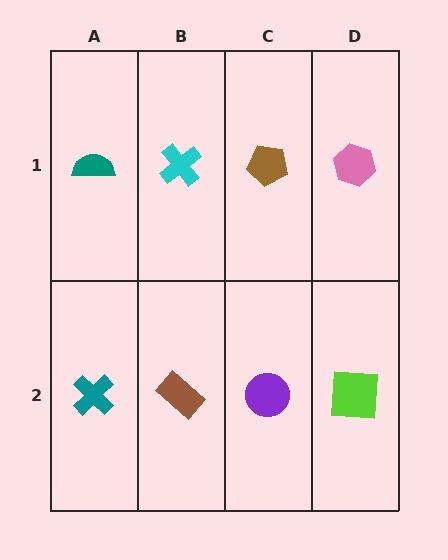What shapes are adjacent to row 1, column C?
A purple circle (row 2, column C), a cyan cross (row 1, column B), a pink hexagon (row 1, column D).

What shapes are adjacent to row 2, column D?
A pink hexagon (row 1, column D), a purple circle (row 2, column C).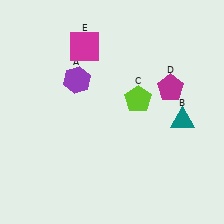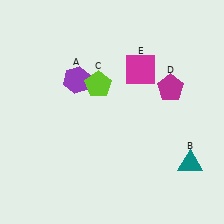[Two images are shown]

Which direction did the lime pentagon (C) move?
The lime pentagon (C) moved left.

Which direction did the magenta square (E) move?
The magenta square (E) moved right.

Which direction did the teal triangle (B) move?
The teal triangle (B) moved down.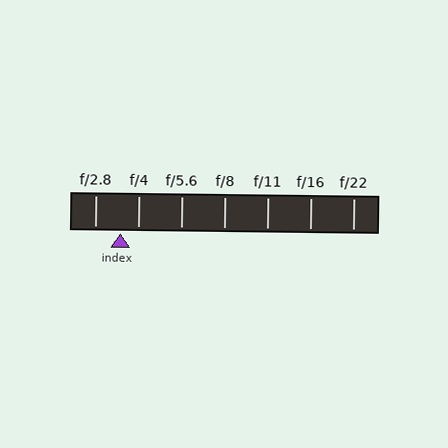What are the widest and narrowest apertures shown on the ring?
The widest aperture shown is f/2.8 and the narrowest is f/22.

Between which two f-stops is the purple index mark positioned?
The index mark is between f/2.8 and f/4.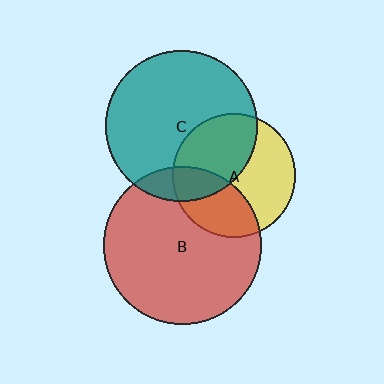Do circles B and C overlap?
Yes.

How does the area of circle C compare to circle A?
Approximately 1.5 times.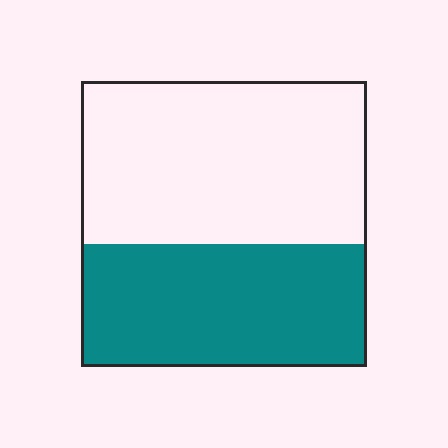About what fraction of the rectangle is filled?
About two fifths (2/5).